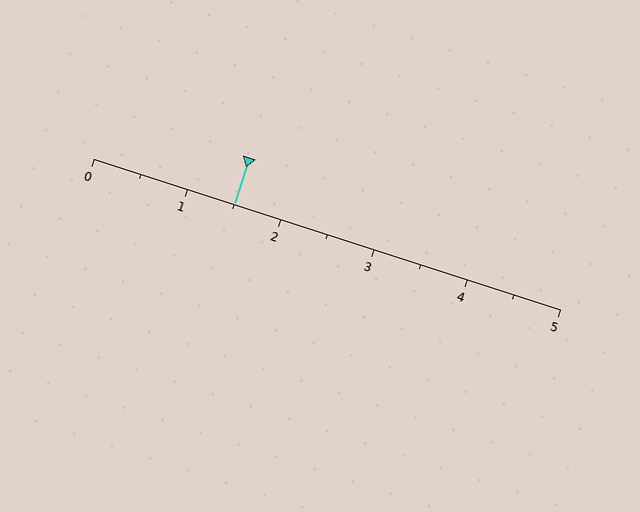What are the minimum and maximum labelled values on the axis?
The axis runs from 0 to 5.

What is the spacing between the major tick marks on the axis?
The major ticks are spaced 1 apart.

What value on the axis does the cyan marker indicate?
The marker indicates approximately 1.5.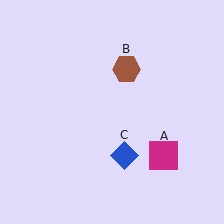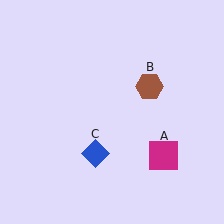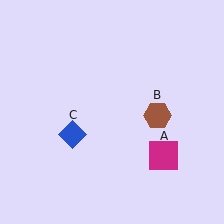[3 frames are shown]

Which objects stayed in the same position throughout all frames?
Magenta square (object A) remained stationary.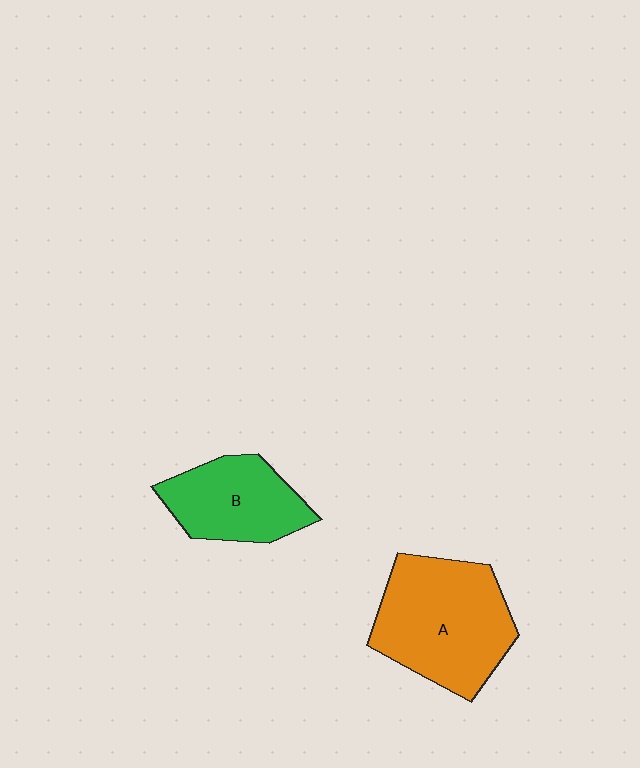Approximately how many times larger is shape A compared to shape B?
Approximately 1.5 times.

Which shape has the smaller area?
Shape B (green).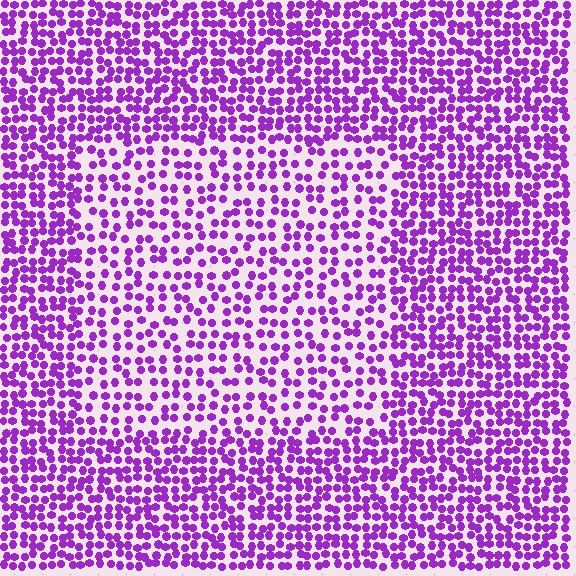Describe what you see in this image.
The image contains small purple elements arranged at two different densities. A rectangle-shaped region is visible where the elements are less densely packed than the surrounding area.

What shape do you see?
I see a rectangle.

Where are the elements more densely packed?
The elements are more densely packed outside the rectangle boundary.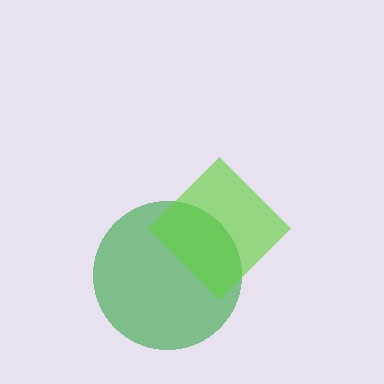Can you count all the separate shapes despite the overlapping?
Yes, there are 2 separate shapes.